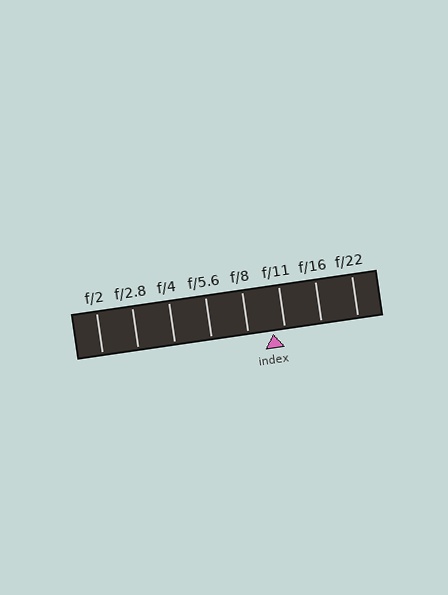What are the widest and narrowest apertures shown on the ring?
The widest aperture shown is f/2 and the narrowest is f/22.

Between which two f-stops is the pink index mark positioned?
The index mark is between f/8 and f/11.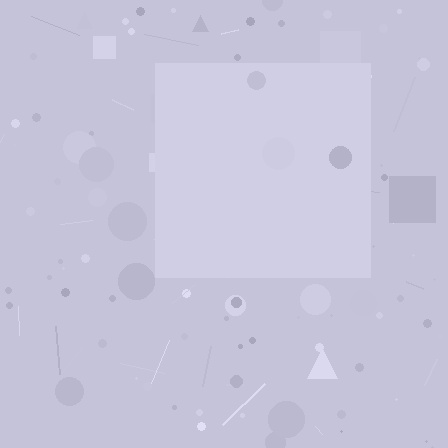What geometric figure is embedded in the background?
A square is embedded in the background.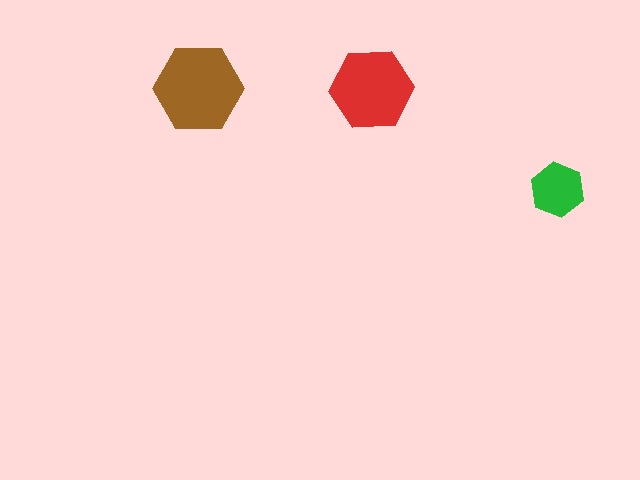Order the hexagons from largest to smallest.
the brown one, the red one, the green one.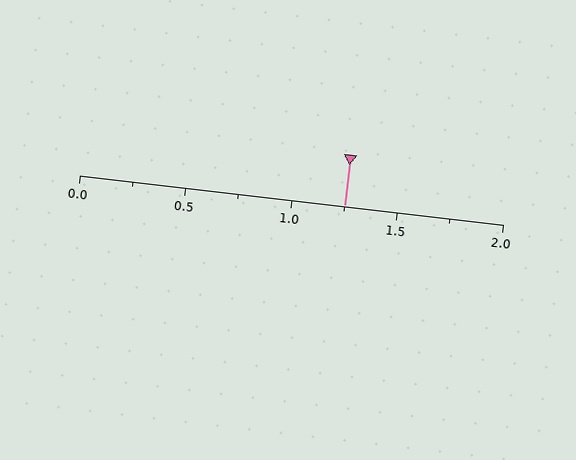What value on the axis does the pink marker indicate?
The marker indicates approximately 1.25.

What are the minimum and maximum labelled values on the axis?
The axis runs from 0.0 to 2.0.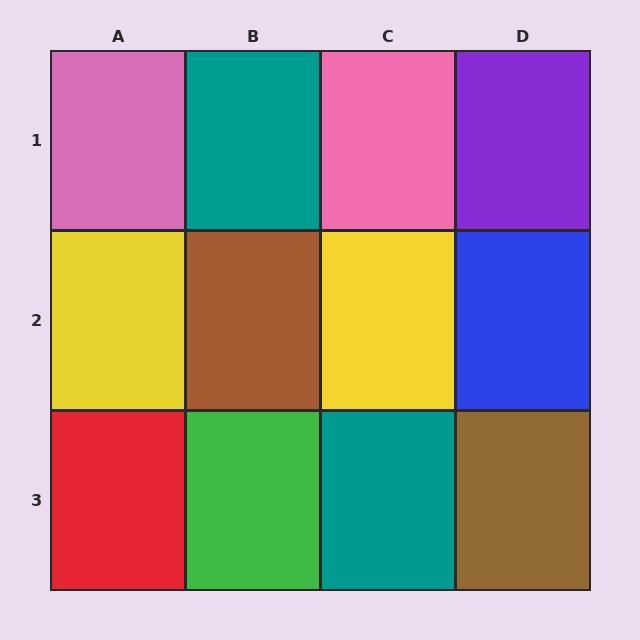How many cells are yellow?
2 cells are yellow.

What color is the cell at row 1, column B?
Teal.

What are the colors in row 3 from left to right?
Red, green, teal, brown.